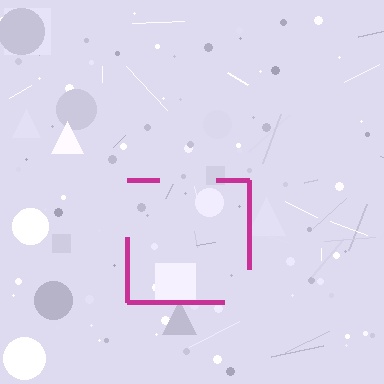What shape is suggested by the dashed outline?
The dashed outline suggests a square.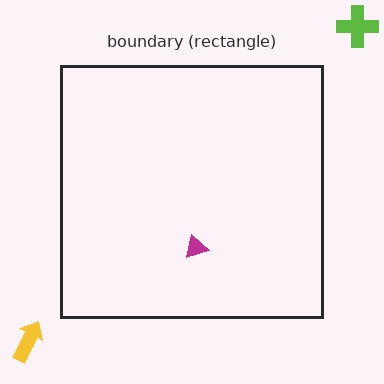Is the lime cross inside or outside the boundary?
Outside.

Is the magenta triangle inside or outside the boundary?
Inside.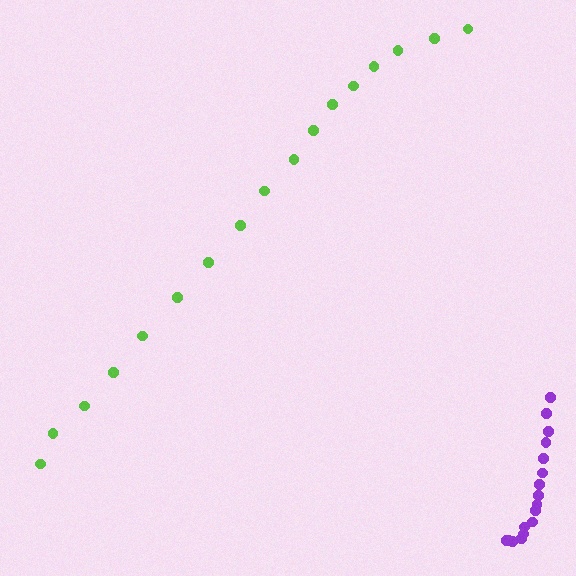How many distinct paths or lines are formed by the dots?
There are 2 distinct paths.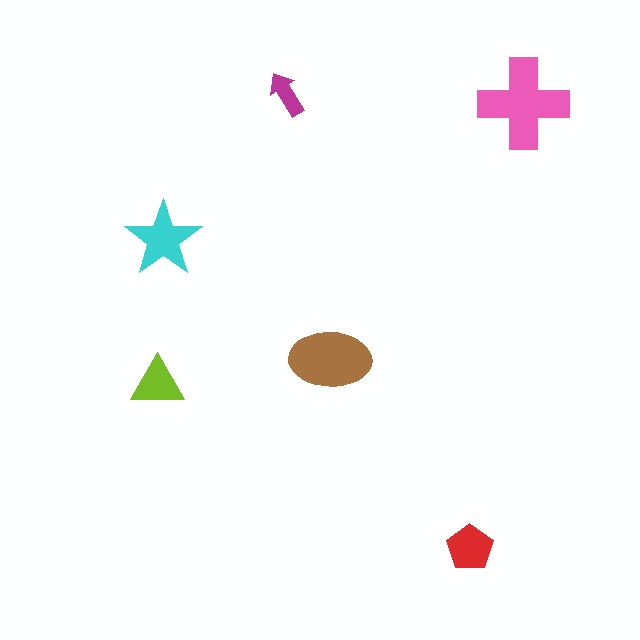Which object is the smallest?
The magenta arrow.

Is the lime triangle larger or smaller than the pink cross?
Smaller.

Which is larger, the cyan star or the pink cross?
The pink cross.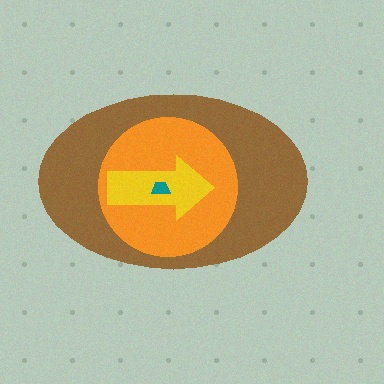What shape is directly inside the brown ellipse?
The orange circle.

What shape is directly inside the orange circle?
The yellow arrow.